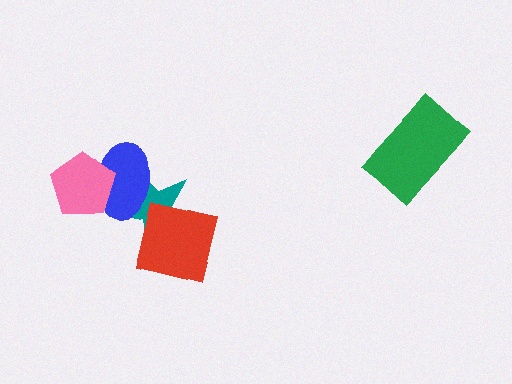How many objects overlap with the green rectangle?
0 objects overlap with the green rectangle.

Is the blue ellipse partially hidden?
Yes, it is partially covered by another shape.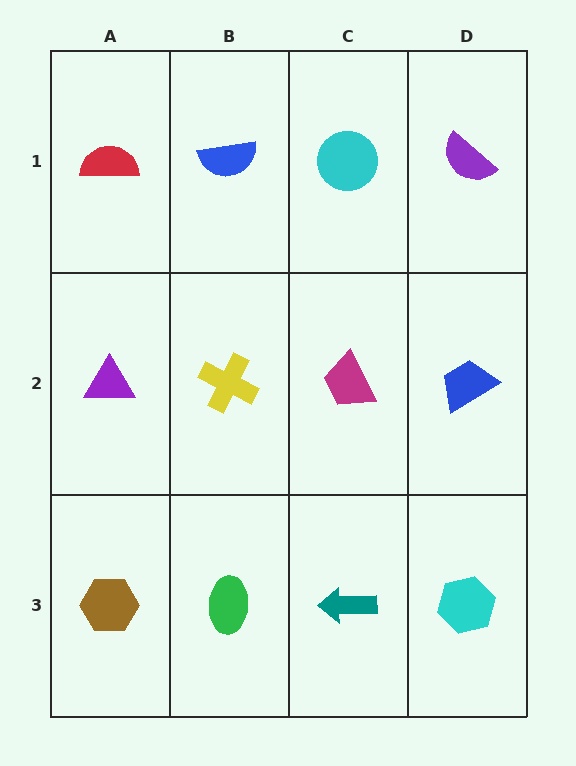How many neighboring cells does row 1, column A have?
2.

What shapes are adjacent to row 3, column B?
A yellow cross (row 2, column B), a brown hexagon (row 3, column A), a teal arrow (row 3, column C).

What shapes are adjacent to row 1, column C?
A magenta trapezoid (row 2, column C), a blue semicircle (row 1, column B), a purple semicircle (row 1, column D).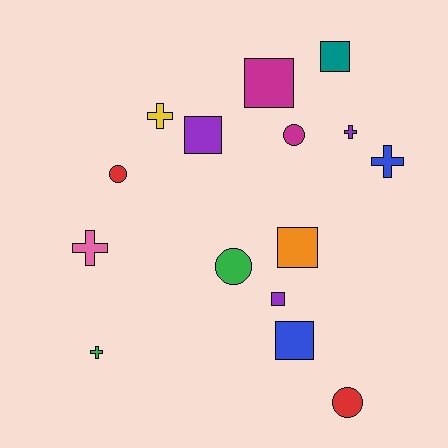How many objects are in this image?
There are 15 objects.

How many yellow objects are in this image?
There is 1 yellow object.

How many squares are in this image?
There are 6 squares.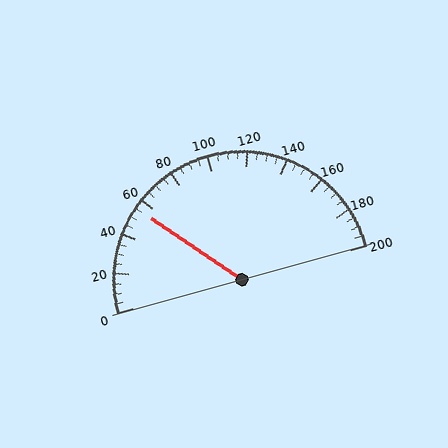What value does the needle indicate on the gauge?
The needle indicates approximately 55.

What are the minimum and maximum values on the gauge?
The gauge ranges from 0 to 200.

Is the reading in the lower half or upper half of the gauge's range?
The reading is in the lower half of the range (0 to 200).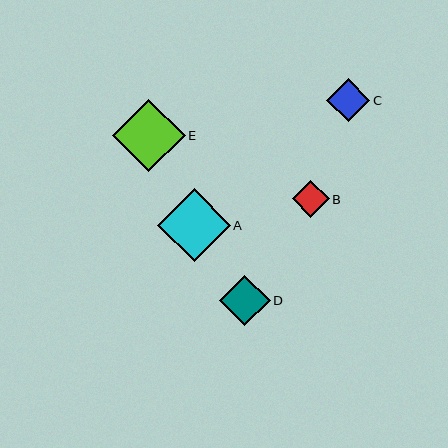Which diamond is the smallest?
Diamond B is the smallest with a size of approximately 37 pixels.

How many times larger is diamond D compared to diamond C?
Diamond D is approximately 1.2 times the size of diamond C.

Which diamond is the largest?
Diamond A is the largest with a size of approximately 73 pixels.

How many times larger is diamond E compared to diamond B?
Diamond E is approximately 2.0 times the size of diamond B.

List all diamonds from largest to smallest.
From largest to smallest: A, E, D, C, B.